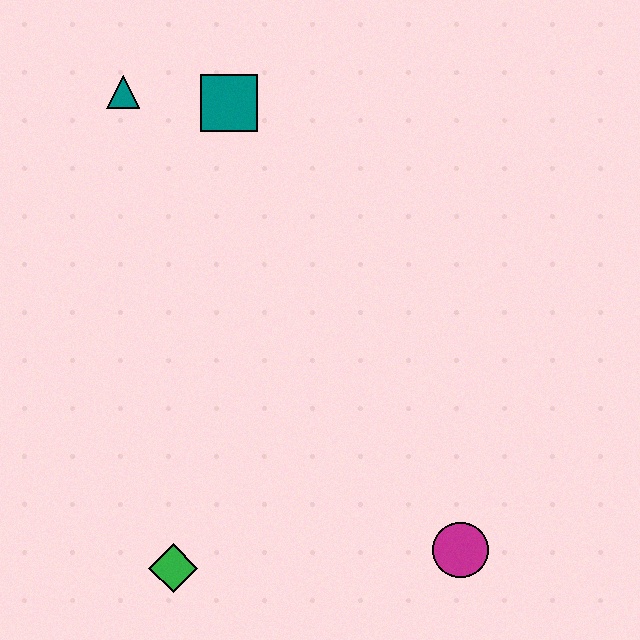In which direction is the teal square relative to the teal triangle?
The teal square is to the right of the teal triangle.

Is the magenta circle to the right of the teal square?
Yes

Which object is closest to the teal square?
The teal triangle is closest to the teal square.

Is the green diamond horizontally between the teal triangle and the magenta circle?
Yes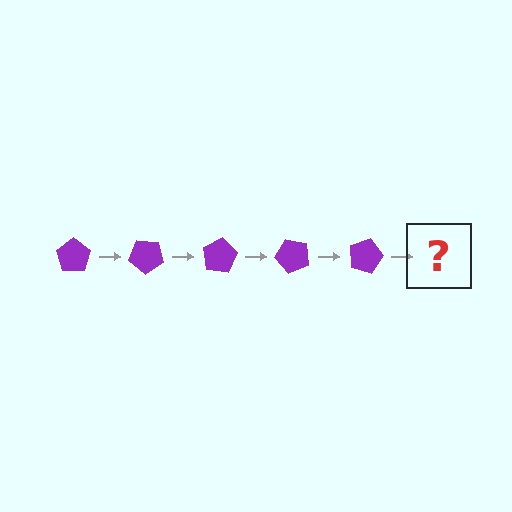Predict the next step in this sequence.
The next step is a purple pentagon rotated 200 degrees.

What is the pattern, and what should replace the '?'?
The pattern is that the pentagon rotates 40 degrees each step. The '?' should be a purple pentagon rotated 200 degrees.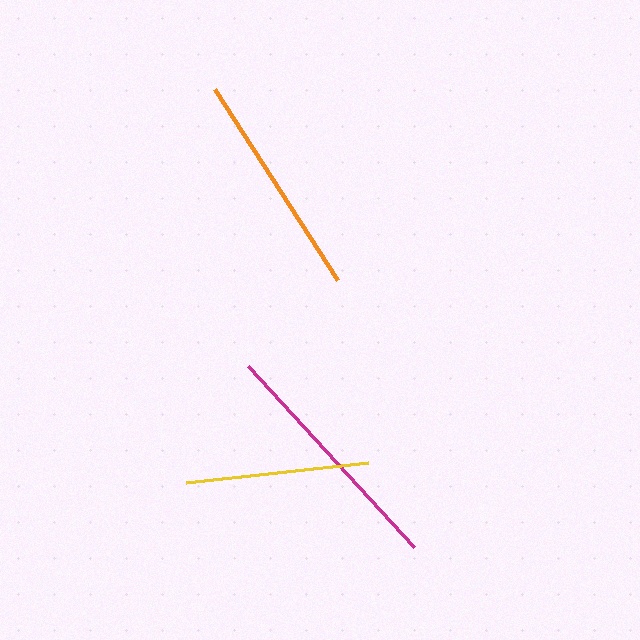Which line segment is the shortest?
The yellow line is the shortest at approximately 184 pixels.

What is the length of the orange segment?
The orange segment is approximately 227 pixels long.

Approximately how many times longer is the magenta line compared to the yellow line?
The magenta line is approximately 1.3 times the length of the yellow line.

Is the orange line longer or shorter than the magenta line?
The magenta line is longer than the orange line.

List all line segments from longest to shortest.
From longest to shortest: magenta, orange, yellow.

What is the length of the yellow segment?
The yellow segment is approximately 184 pixels long.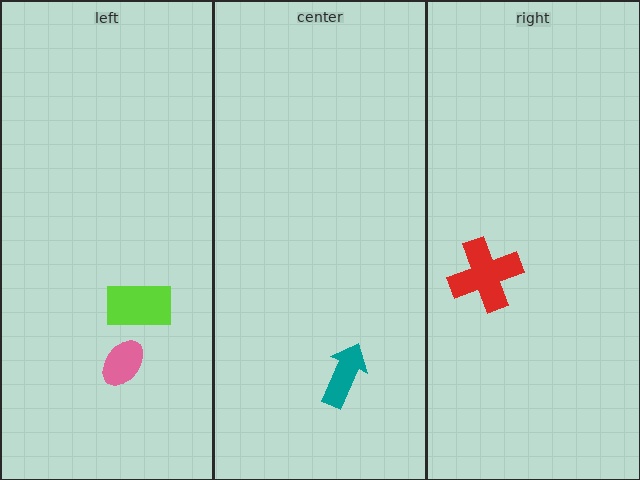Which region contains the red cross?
The right region.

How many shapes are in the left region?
2.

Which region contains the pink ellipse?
The left region.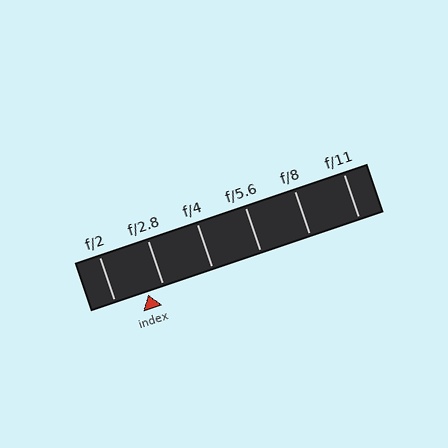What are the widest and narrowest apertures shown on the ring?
The widest aperture shown is f/2 and the narrowest is f/11.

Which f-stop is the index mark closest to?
The index mark is closest to f/2.8.